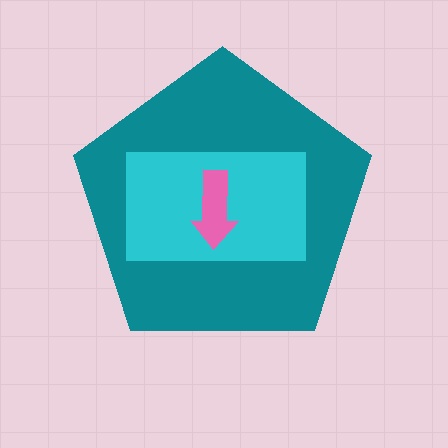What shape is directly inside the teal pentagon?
The cyan rectangle.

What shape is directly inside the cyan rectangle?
The pink arrow.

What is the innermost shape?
The pink arrow.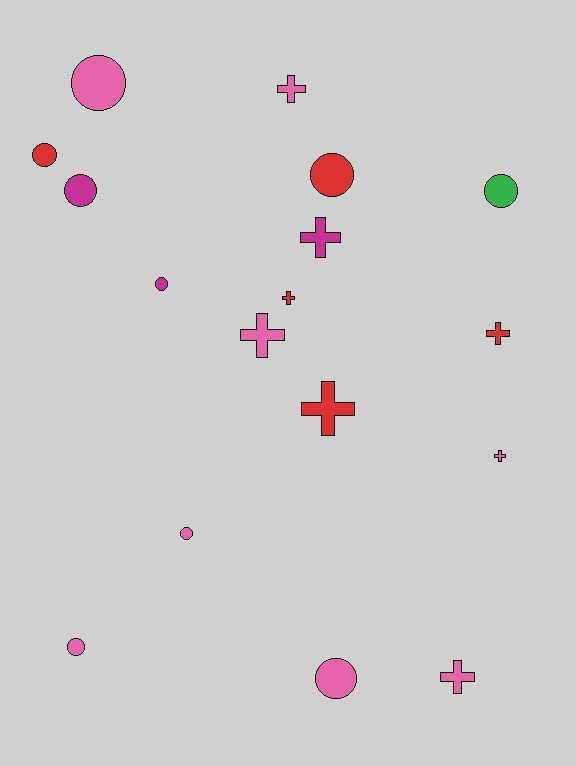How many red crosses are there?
There are 3 red crosses.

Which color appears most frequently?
Pink, with 8 objects.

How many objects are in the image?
There are 17 objects.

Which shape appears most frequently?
Circle, with 9 objects.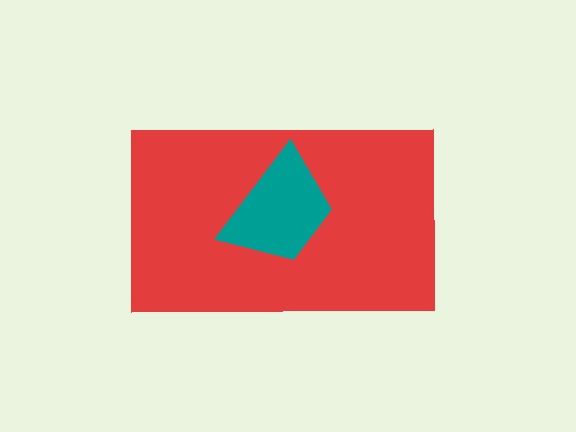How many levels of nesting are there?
2.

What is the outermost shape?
The red rectangle.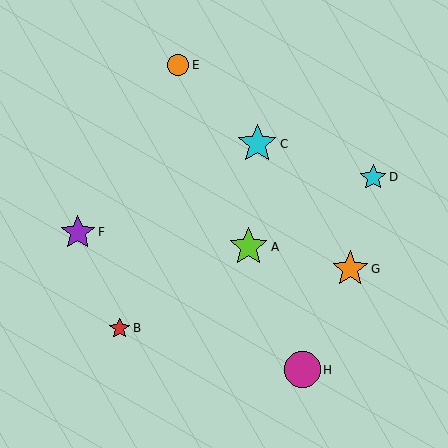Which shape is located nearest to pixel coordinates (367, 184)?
The cyan star (labeled D) at (373, 177) is nearest to that location.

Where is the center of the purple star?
The center of the purple star is at (78, 233).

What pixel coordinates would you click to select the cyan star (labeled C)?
Click at (257, 144) to select the cyan star C.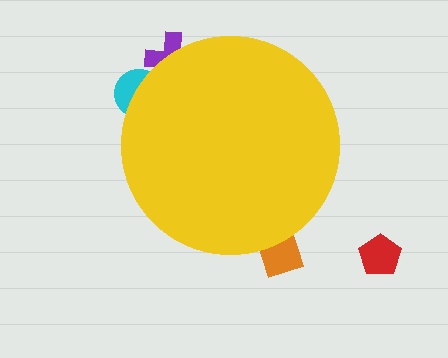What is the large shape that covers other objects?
A yellow circle.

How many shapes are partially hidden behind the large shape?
3 shapes are partially hidden.